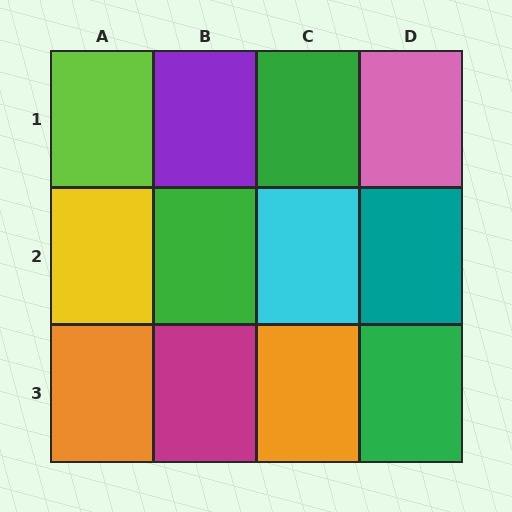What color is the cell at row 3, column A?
Orange.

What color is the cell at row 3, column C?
Orange.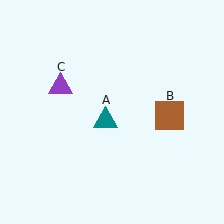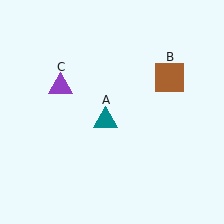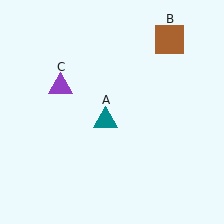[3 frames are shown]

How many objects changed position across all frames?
1 object changed position: brown square (object B).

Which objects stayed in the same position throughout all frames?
Teal triangle (object A) and purple triangle (object C) remained stationary.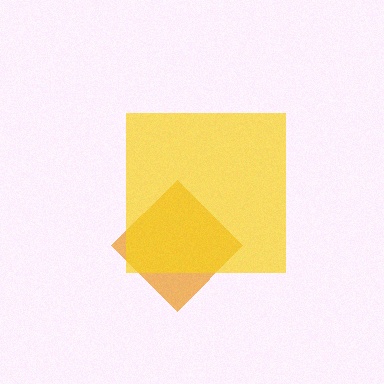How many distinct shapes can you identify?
There are 2 distinct shapes: an orange diamond, a yellow square.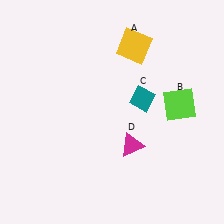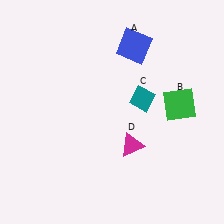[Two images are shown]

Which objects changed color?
A changed from yellow to blue. B changed from lime to green.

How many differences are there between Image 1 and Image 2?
There are 2 differences between the two images.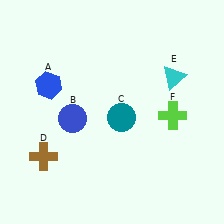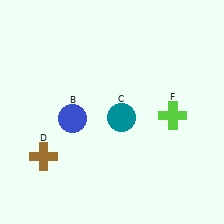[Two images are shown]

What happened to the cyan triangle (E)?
The cyan triangle (E) was removed in Image 2. It was in the top-right area of Image 1.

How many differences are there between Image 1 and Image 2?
There are 2 differences between the two images.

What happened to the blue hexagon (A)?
The blue hexagon (A) was removed in Image 2. It was in the top-left area of Image 1.